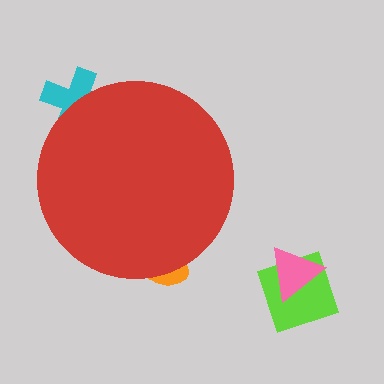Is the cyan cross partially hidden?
Yes, the cyan cross is partially hidden behind the red circle.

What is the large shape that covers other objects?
A red circle.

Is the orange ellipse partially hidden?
Yes, the orange ellipse is partially hidden behind the red circle.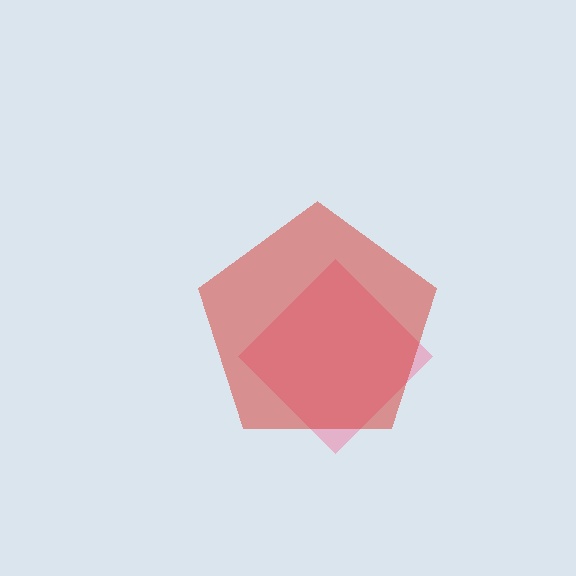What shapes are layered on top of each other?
The layered shapes are: a pink diamond, a red pentagon.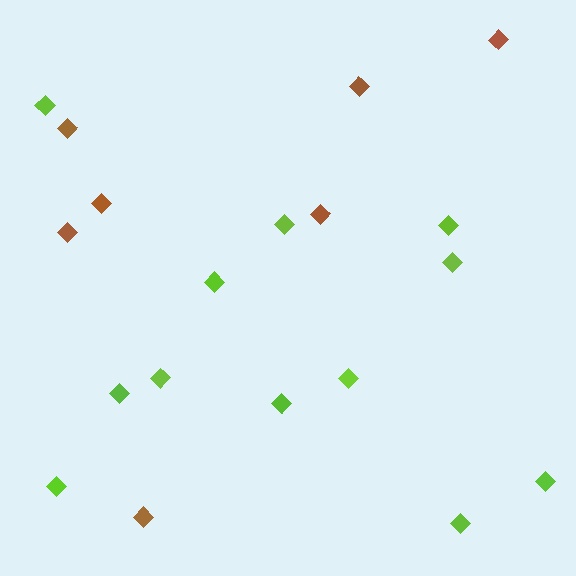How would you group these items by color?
There are 2 groups: one group of lime diamonds (12) and one group of brown diamonds (7).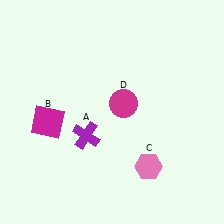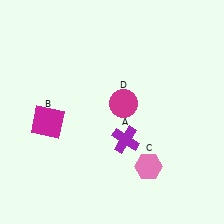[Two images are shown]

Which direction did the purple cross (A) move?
The purple cross (A) moved right.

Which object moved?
The purple cross (A) moved right.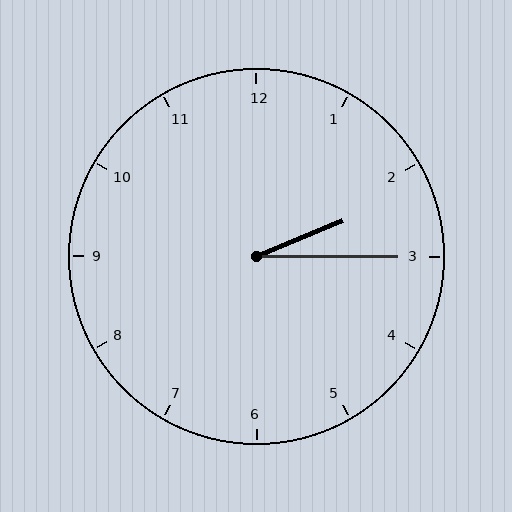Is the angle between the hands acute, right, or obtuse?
It is acute.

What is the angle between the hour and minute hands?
Approximately 22 degrees.